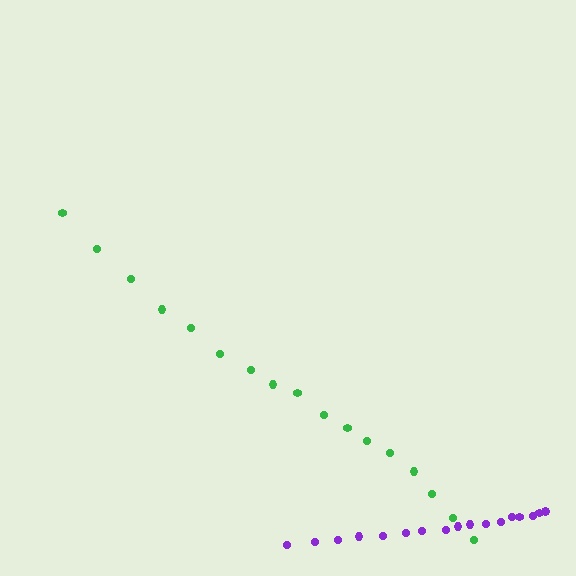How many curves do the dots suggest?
There are 2 distinct paths.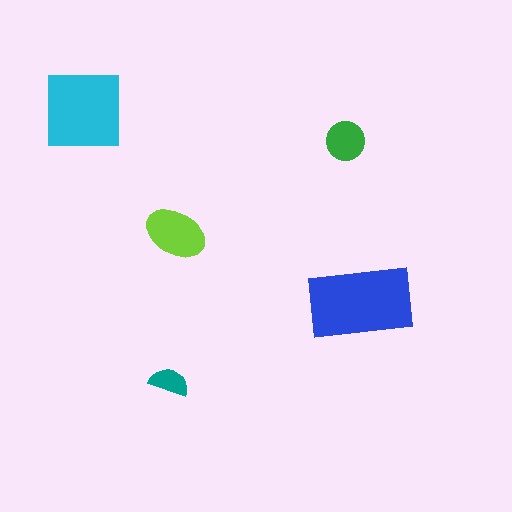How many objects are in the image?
There are 5 objects in the image.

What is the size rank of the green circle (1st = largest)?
4th.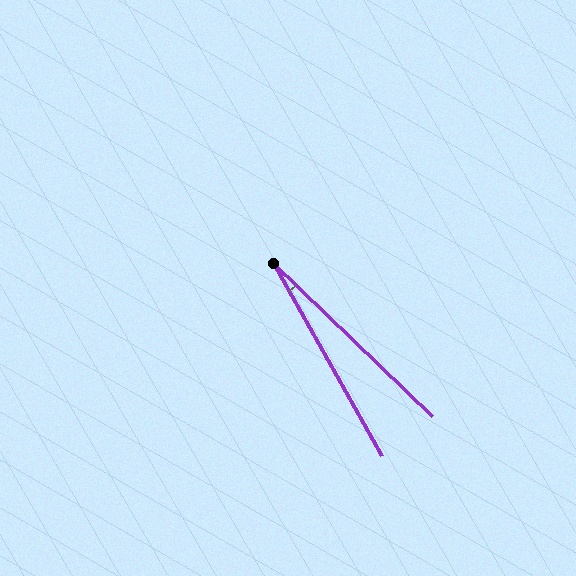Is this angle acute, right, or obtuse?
It is acute.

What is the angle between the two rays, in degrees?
Approximately 17 degrees.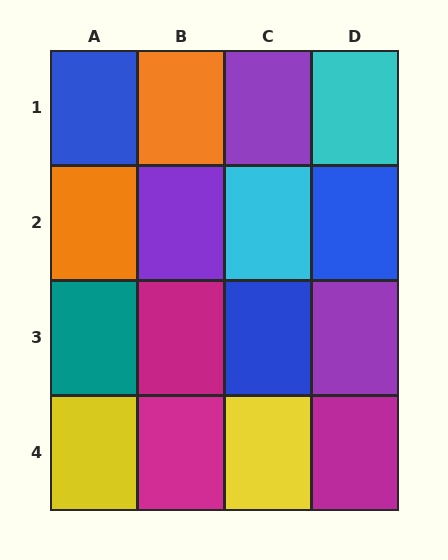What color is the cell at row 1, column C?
Purple.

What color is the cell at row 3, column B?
Magenta.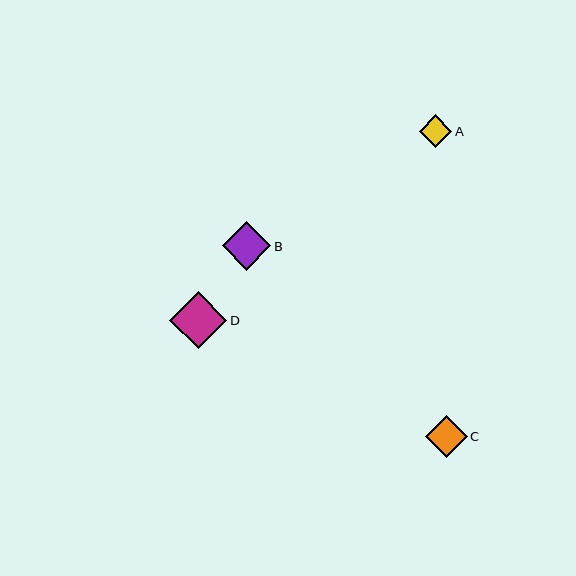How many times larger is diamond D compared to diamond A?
Diamond D is approximately 1.7 times the size of diamond A.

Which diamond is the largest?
Diamond D is the largest with a size of approximately 57 pixels.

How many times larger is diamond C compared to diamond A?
Diamond C is approximately 1.3 times the size of diamond A.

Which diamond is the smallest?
Diamond A is the smallest with a size of approximately 32 pixels.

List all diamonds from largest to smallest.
From largest to smallest: D, B, C, A.